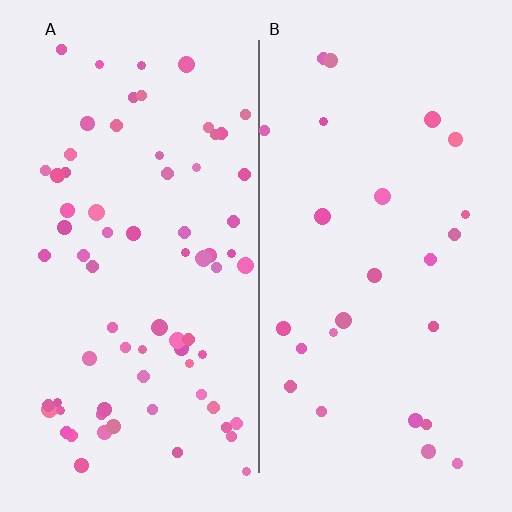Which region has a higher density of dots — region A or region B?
A (the left).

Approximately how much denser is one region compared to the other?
Approximately 2.8× — region A over region B.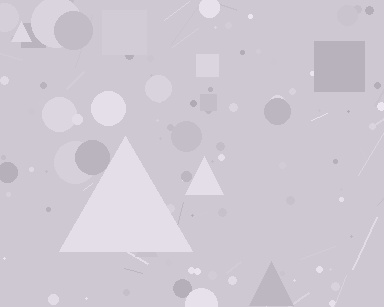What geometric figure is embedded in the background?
A triangle is embedded in the background.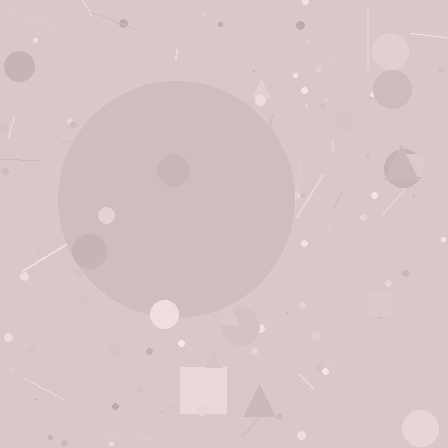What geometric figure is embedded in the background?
A circle is embedded in the background.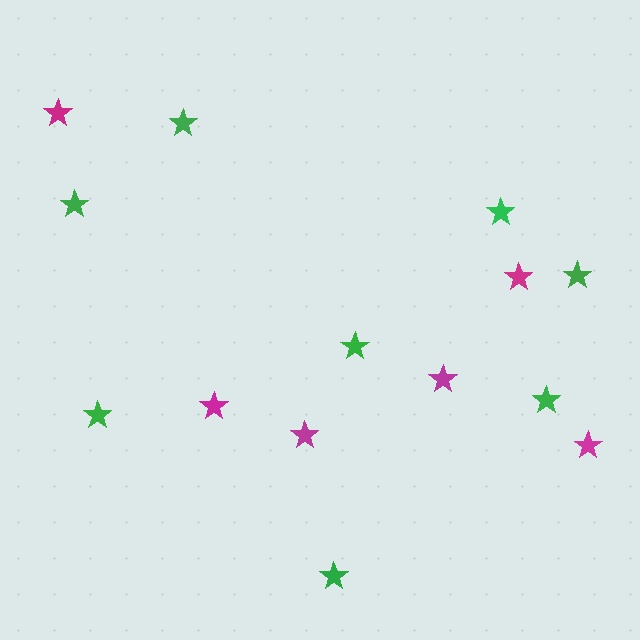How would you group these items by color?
There are 2 groups: one group of magenta stars (6) and one group of green stars (8).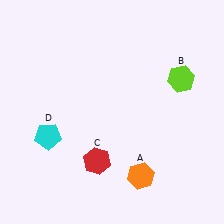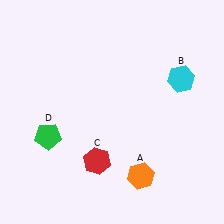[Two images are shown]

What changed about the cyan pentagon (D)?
In Image 1, D is cyan. In Image 2, it changed to green.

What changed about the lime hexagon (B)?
In Image 1, B is lime. In Image 2, it changed to cyan.